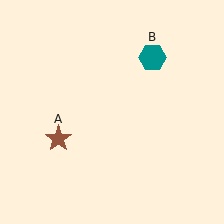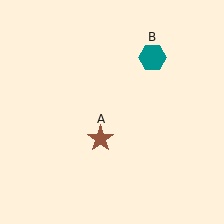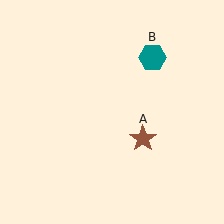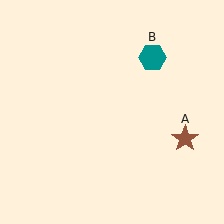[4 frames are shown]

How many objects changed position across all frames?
1 object changed position: brown star (object A).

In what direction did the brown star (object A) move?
The brown star (object A) moved right.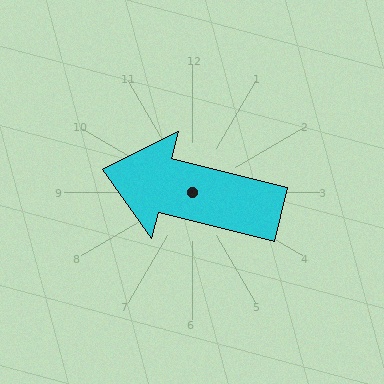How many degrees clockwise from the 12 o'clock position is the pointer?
Approximately 284 degrees.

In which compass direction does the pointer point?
West.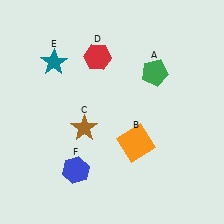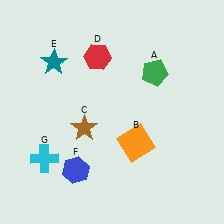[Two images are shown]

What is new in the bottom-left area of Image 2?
A cyan cross (G) was added in the bottom-left area of Image 2.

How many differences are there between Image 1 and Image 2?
There is 1 difference between the two images.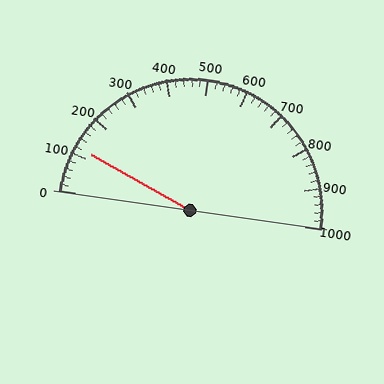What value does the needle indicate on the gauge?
The needle indicates approximately 120.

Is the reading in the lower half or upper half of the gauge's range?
The reading is in the lower half of the range (0 to 1000).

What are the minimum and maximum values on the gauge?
The gauge ranges from 0 to 1000.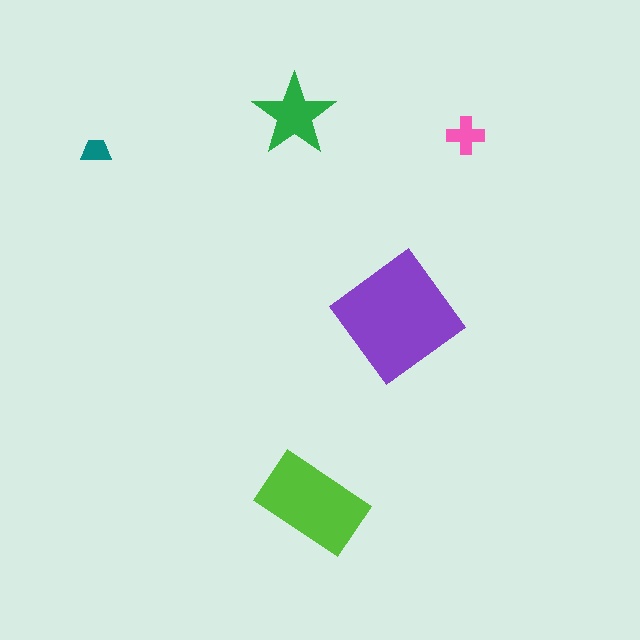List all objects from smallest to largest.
The teal trapezoid, the pink cross, the green star, the lime rectangle, the purple diamond.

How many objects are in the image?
There are 5 objects in the image.